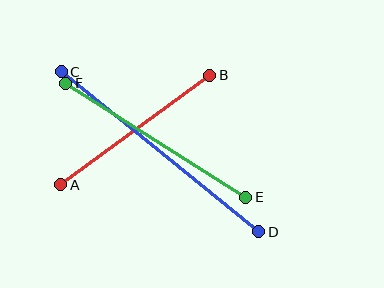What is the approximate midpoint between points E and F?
The midpoint is at approximately (156, 140) pixels.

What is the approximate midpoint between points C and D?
The midpoint is at approximately (160, 152) pixels.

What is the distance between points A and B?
The distance is approximately 185 pixels.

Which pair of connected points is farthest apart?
Points C and D are farthest apart.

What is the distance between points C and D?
The distance is approximately 255 pixels.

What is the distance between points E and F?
The distance is approximately 213 pixels.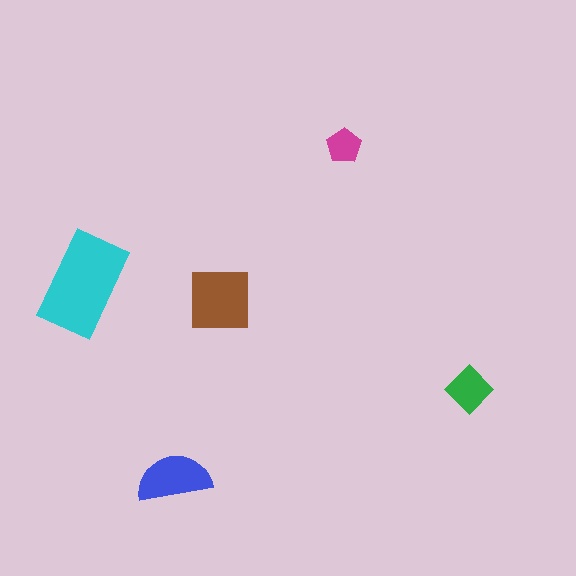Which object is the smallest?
The magenta pentagon.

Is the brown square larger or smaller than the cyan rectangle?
Smaller.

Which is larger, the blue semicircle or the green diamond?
The blue semicircle.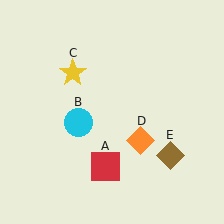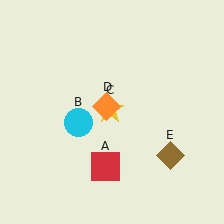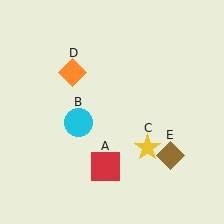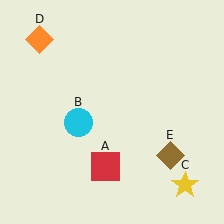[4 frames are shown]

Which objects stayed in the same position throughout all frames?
Red square (object A) and cyan circle (object B) and brown diamond (object E) remained stationary.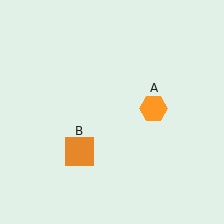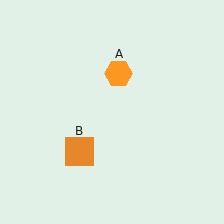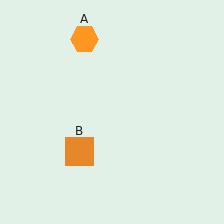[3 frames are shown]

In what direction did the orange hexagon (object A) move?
The orange hexagon (object A) moved up and to the left.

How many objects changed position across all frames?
1 object changed position: orange hexagon (object A).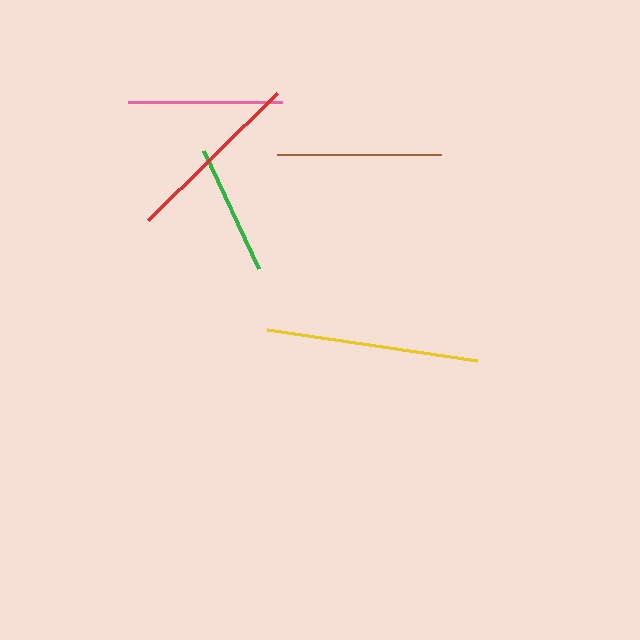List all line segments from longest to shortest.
From longest to shortest: yellow, red, brown, pink, green.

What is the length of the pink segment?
The pink segment is approximately 154 pixels long.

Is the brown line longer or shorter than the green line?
The brown line is longer than the green line.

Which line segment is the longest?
The yellow line is the longest at approximately 212 pixels.